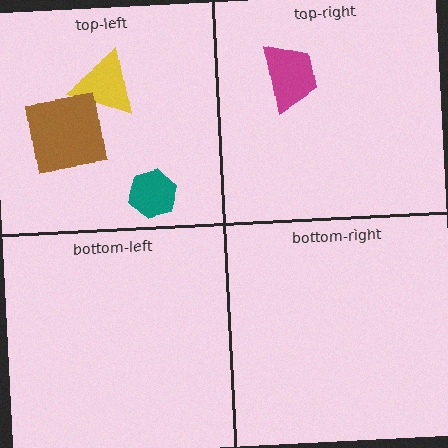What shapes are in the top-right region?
The magenta trapezoid.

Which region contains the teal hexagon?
The top-left region.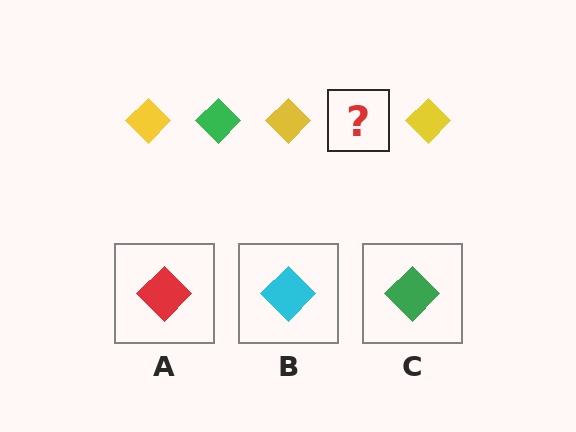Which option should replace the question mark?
Option C.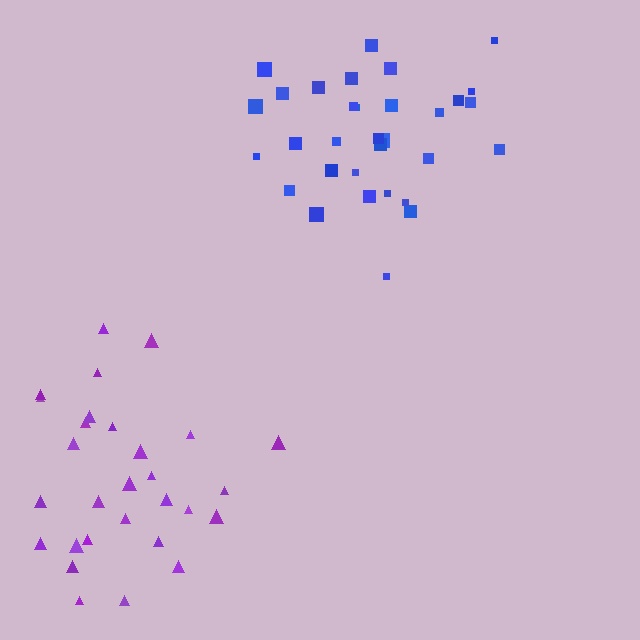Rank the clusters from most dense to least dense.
blue, purple.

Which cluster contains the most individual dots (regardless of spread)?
Blue (32).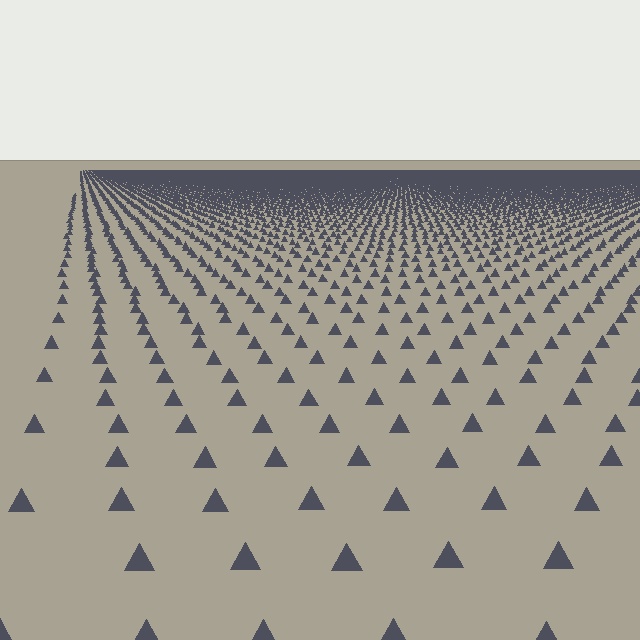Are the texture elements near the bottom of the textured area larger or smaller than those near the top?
Larger. Near the bottom, elements are closer to the viewer and appear at a bigger on-screen size.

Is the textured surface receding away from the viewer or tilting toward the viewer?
The surface is receding away from the viewer. Texture elements get smaller and denser toward the top.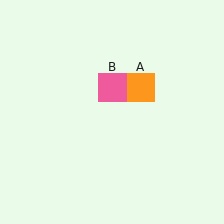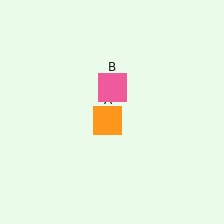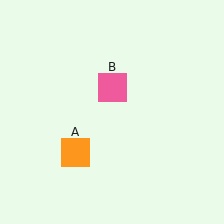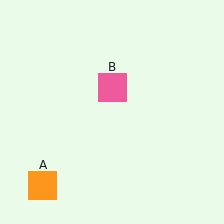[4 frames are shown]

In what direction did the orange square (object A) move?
The orange square (object A) moved down and to the left.